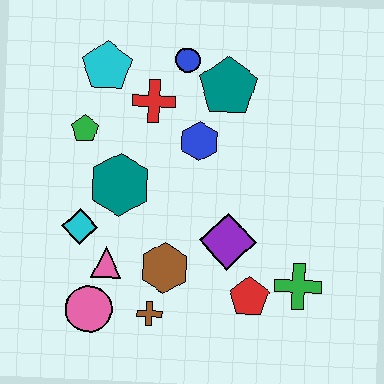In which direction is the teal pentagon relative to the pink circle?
The teal pentagon is above the pink circle.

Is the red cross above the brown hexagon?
Yes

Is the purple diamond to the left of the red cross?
No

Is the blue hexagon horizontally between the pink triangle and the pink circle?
No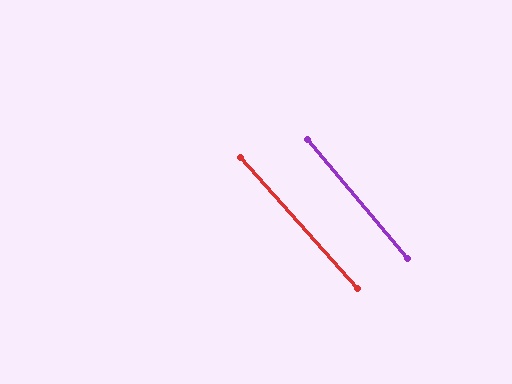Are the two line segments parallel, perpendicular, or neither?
Parallel — their directions differ by only 1.7°.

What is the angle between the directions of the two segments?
Approximately 2 degrees.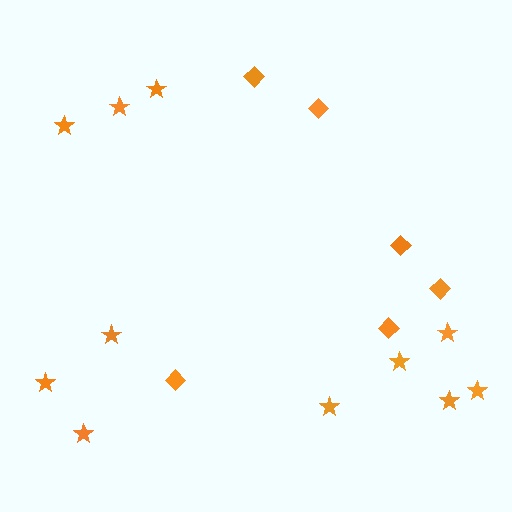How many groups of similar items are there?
There are 2 groups: one group of diamonds (6) and one group of stars (11).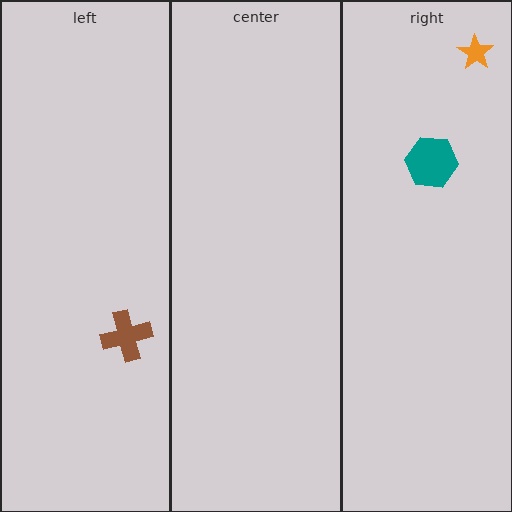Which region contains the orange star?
The right region.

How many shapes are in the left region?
1.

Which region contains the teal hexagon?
The right region.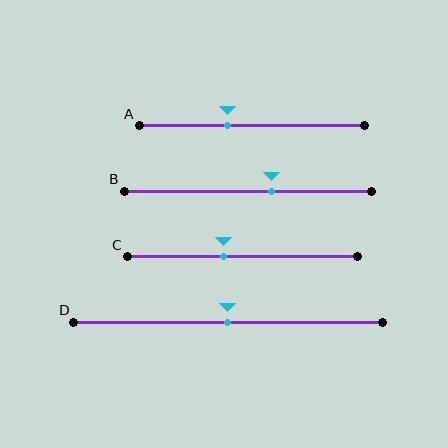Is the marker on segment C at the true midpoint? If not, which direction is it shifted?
No, the marker on segment C is shifted to the left by about 8% of the segment length.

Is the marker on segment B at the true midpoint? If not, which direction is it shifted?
No, the marker on segment B is shifted to the right by about 9% of the segment length.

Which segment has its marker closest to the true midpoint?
Segment D has its marker closest to the true midpoint.